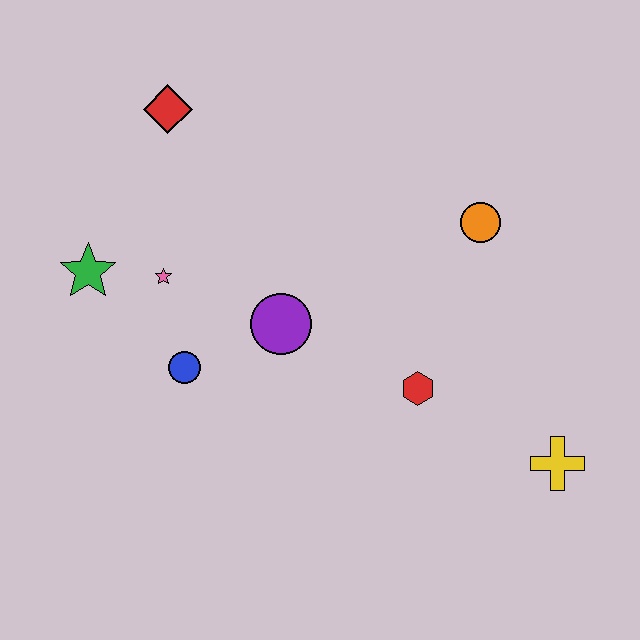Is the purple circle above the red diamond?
No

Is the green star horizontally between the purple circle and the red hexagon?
No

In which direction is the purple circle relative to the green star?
The purple circle is to the right of the green star.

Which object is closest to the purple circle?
The blue circle is closest to the purple circle.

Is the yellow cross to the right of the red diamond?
Yes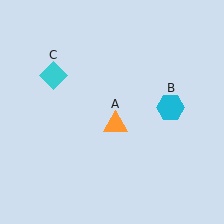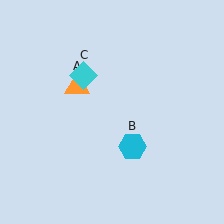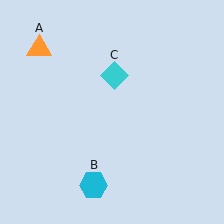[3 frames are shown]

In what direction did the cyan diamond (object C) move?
The cyan diamond (object C) moved right.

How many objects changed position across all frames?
3 objects changed position: orange triangle (object A), cyan hexagon (object B), cyan diamond (object C).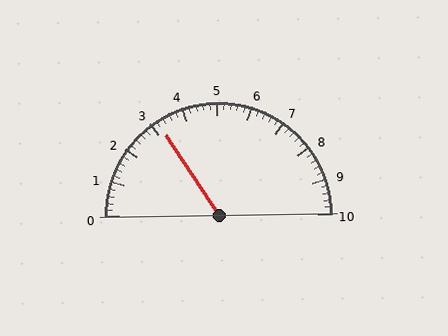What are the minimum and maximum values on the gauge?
The gauge ranges from 0 to 10.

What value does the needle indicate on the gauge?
The needle indicates approximately 3.2.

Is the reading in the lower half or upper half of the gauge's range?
The reading is in the lower half of the range (0 to 10).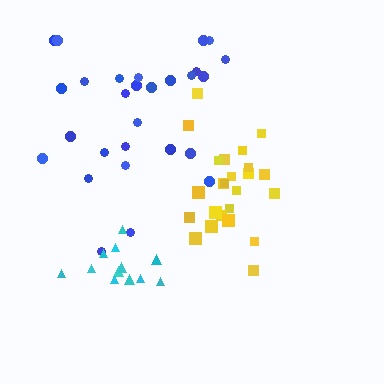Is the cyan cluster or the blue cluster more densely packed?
Cyan.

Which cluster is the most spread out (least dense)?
Blue.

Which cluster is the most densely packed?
Cyan.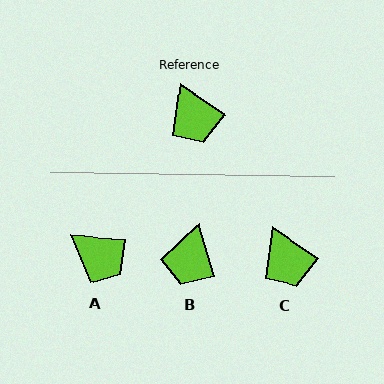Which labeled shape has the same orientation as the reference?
C.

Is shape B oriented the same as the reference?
No, it is off by about 39 degrees.